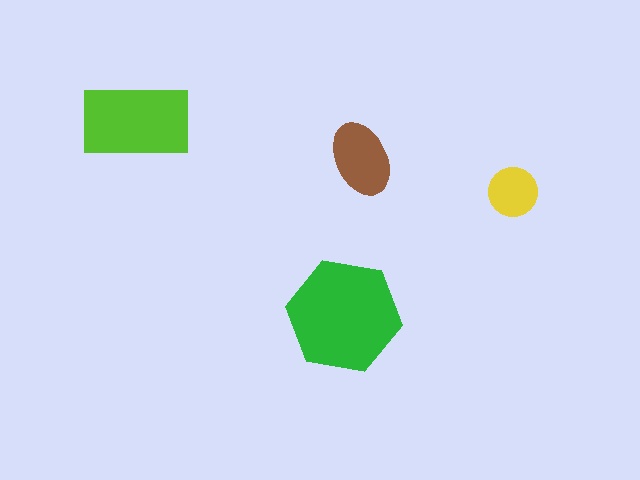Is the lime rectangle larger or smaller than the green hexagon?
Smaller.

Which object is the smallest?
The yellow circle.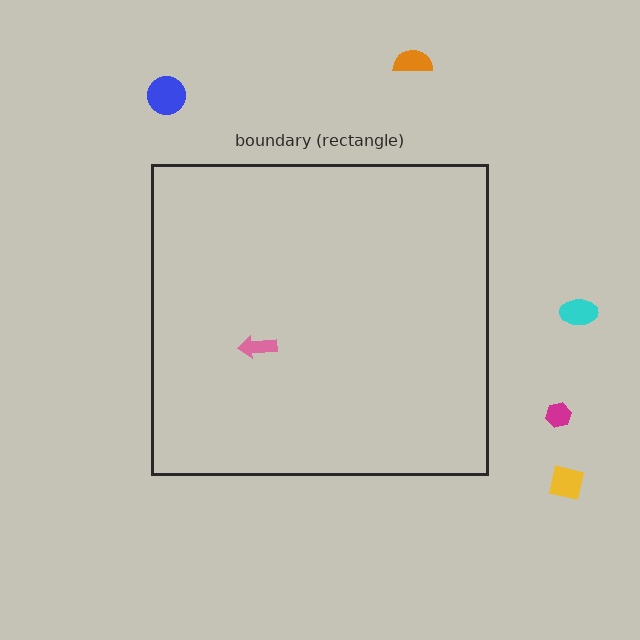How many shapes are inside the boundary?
1 inside, 5 outside.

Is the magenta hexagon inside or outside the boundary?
Outside.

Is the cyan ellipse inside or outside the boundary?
Outside.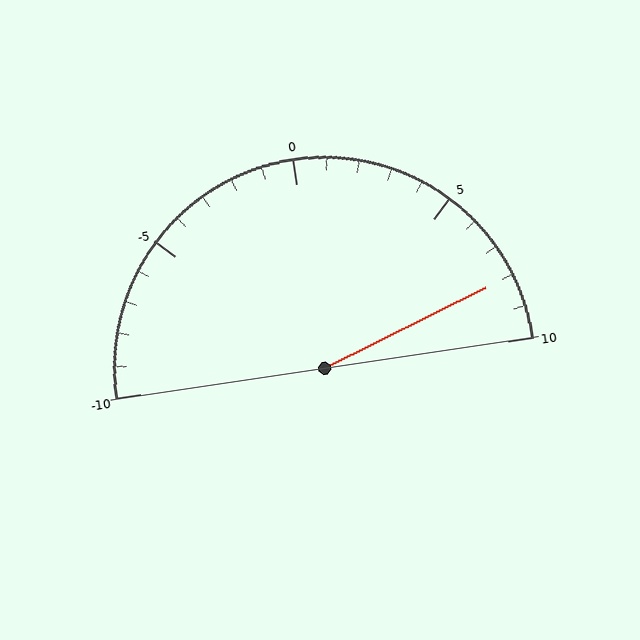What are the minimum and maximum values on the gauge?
The gauge ranges from -10 to 10.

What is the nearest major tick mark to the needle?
The nearest major tick mark is 10.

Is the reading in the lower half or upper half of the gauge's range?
The reading is in the upper half of the range (-10 to 10).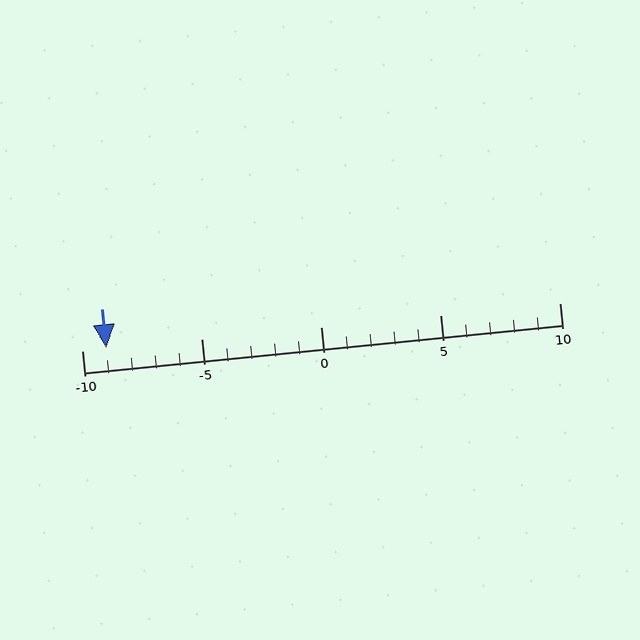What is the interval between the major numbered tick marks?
The major tick marks are spaced 5 units apart.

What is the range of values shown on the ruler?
The ruler shows values from -10 to 10.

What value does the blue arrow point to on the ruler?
The blue arrow points to approximately -9.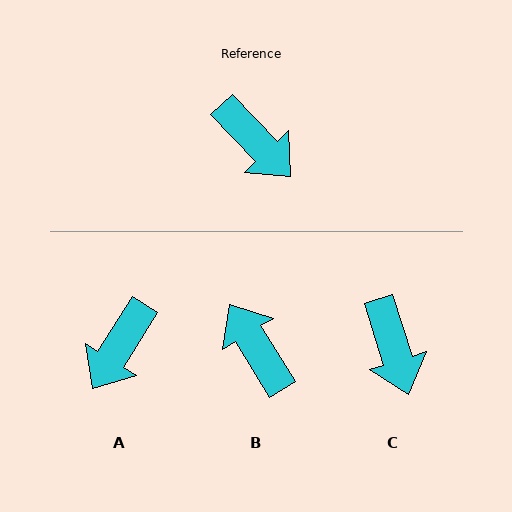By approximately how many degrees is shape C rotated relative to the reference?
Approximately 26 degrees clockwise.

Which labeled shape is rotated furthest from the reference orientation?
B, about 168 degrees away.